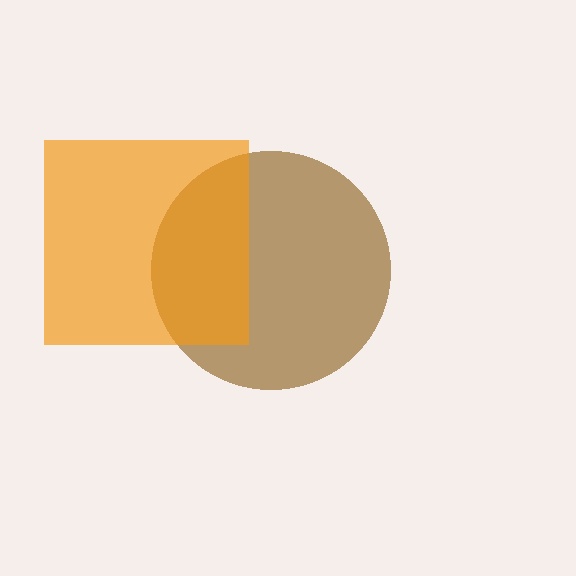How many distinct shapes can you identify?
There are 2 distinct shapes: a brown circle, an orange square.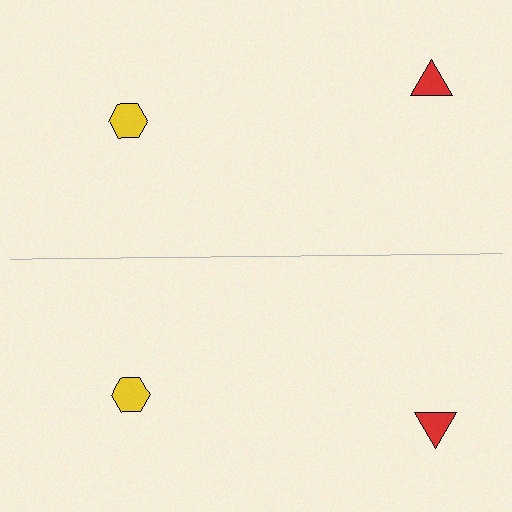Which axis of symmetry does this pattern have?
The pattern has a horizontal axis of symmetry running through the center of the image.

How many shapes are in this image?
There are 4 shapes in this image.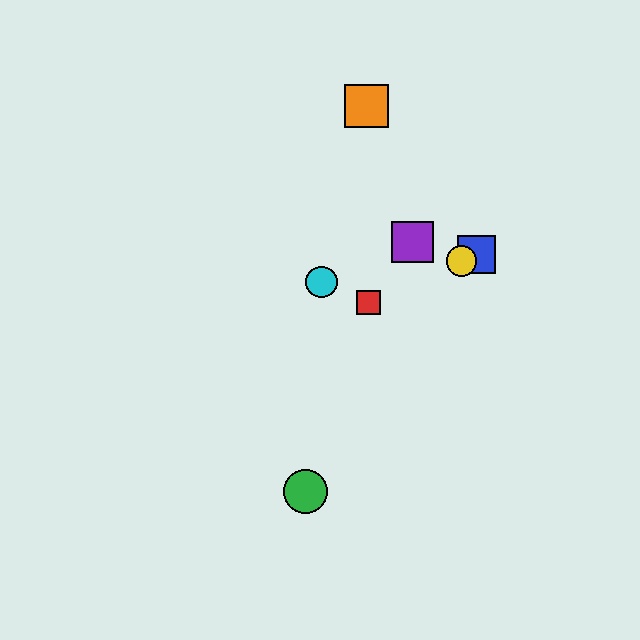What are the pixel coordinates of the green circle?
The green circle is at (306, 492).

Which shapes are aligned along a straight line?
The red square, the blue square, the yellow circle are aligned along a straight line.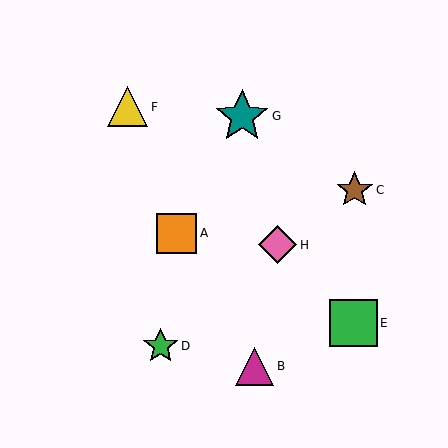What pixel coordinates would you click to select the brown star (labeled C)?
Click at (355, 190) to select the brown star C.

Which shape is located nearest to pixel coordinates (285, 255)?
The pink diamond (labeled H) at (277, 245) is nearest to that location.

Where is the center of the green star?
The center of the green star is at (161, 346).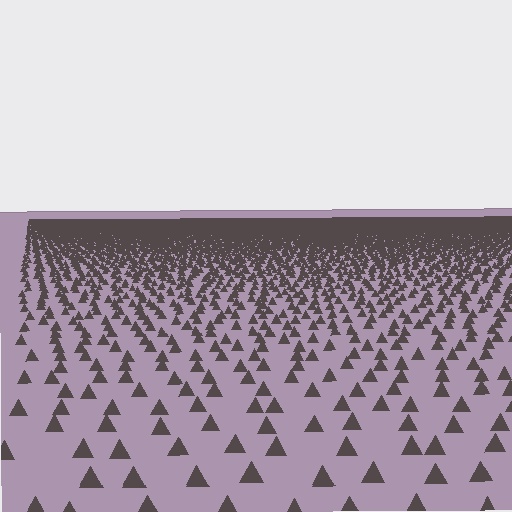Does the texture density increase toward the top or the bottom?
Density increases toward the top.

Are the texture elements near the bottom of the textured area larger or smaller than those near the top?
Larger. Near the bottom, elements are closer to the viewer and appear at a bigger on-screen size.